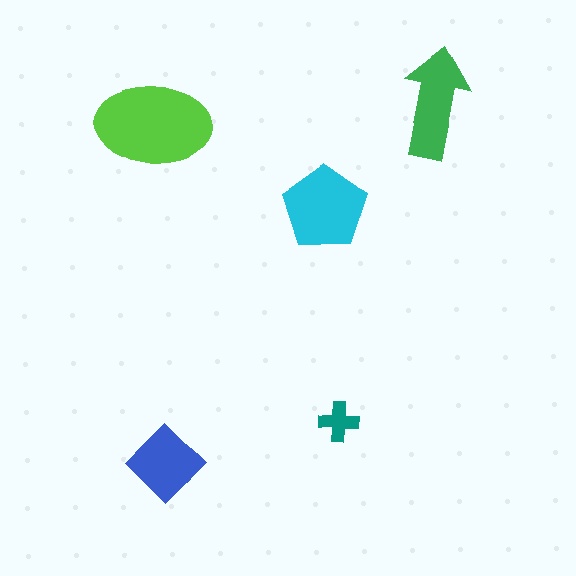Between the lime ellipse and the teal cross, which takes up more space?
The lime ellipse.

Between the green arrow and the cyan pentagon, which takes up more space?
The cyan pentagon.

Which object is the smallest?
The teal cross.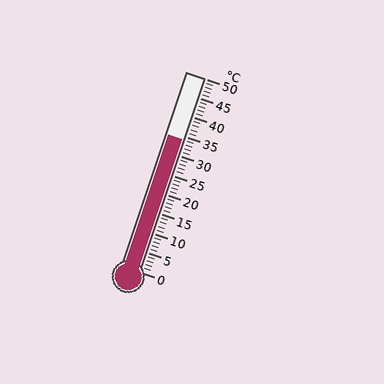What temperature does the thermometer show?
The thermometer shows approximately 34°C.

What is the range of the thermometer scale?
The thermometer scale ranges from 0°C to 50°C.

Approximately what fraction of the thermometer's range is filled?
The thermometer is filled to approximately 70% of its range.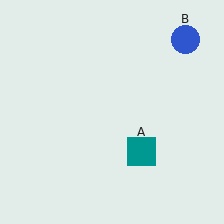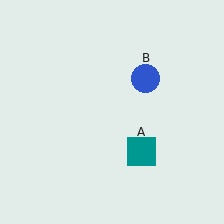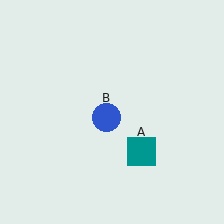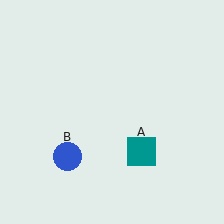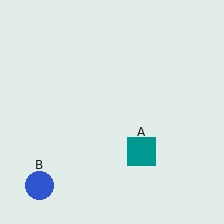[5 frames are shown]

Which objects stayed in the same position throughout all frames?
Teal square (object A) remained stationary.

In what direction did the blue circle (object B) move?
The blue circle (object B) moved down and to the left.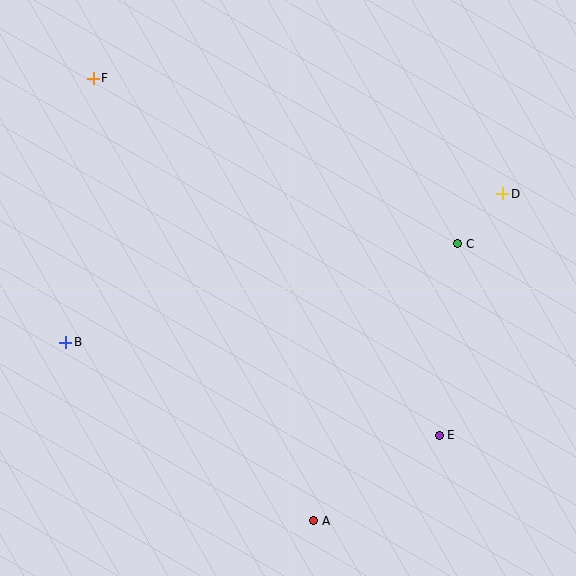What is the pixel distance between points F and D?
The distance between F and D is 426 pixels.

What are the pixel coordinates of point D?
Point D is at (503, 194).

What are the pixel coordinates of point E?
Point E is at (439, 435).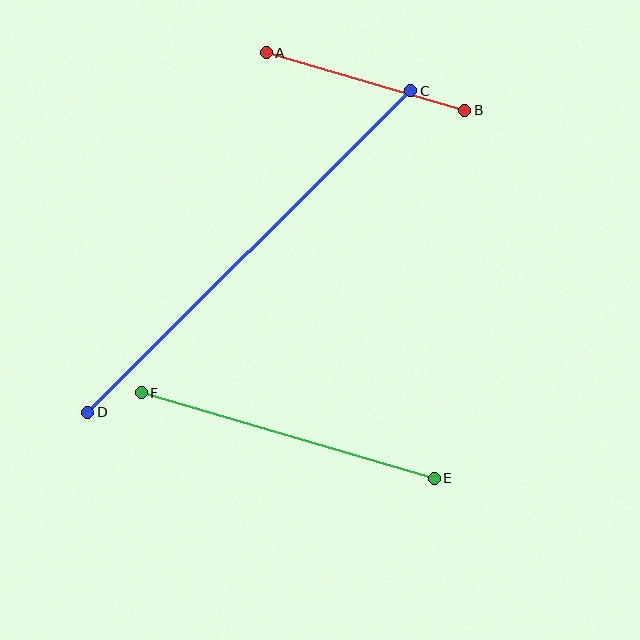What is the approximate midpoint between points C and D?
The midpoint is at approximately (249, 251) pixels.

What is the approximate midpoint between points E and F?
The midpoint is at approximately (288, 436) pixels.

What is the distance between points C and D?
The distance is approximately 456 pixels.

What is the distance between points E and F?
The distance is approximately 305 pixels.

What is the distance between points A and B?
The distance is approximately 207 pixels.